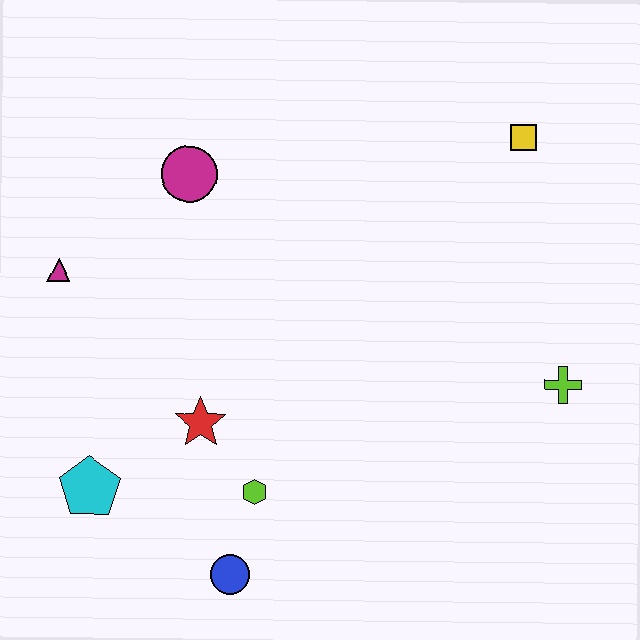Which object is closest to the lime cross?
The yellow square is closest to the lime cross.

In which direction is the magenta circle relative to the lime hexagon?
The magenta circle is above the lime hexagon.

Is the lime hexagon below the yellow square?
Yes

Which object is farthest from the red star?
The yellow square is farthest from the red star.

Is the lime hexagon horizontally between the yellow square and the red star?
Yes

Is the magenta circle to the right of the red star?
No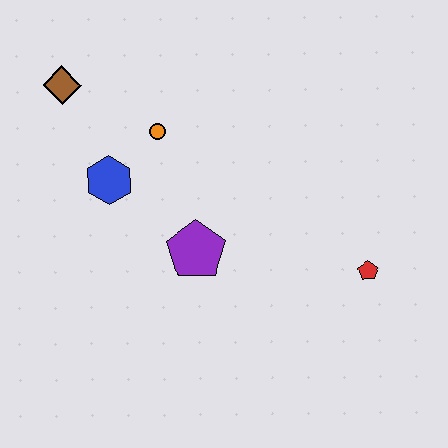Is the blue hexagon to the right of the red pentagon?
No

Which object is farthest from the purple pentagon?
The brown diamond is farthest from the purple pentagon.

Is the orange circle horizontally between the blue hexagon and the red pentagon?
Yes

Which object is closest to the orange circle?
The blue hexagon is closest to the orange circle.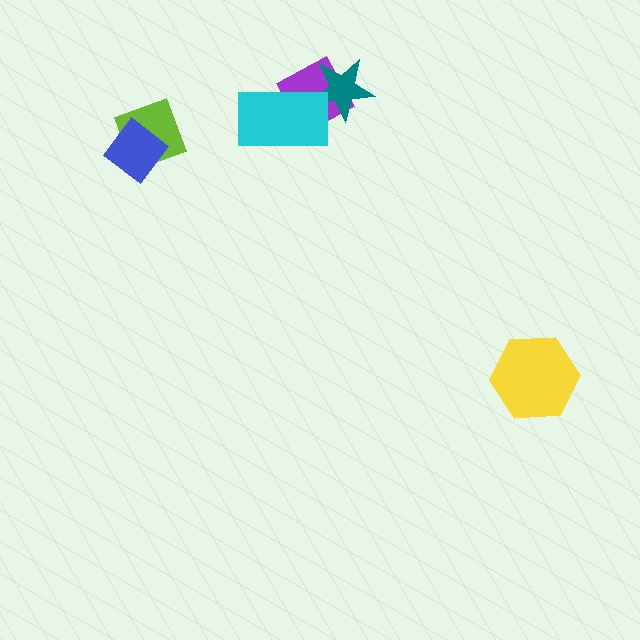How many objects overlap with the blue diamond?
1 object overlaps with the blue diamond.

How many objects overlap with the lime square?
1 object overlaps with the lime square.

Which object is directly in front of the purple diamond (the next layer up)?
The teal star is directly in front of the purple diamond.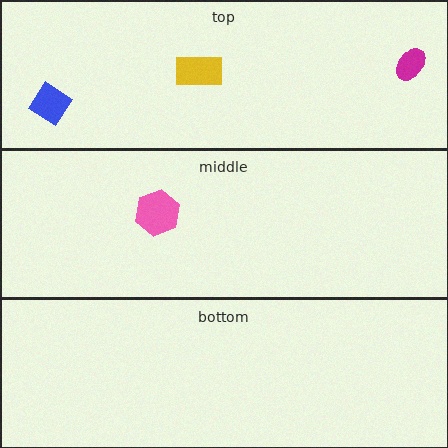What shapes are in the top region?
The magenta ellipse, the blue diamond, the yellow rectangle.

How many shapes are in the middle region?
1.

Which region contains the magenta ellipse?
The top region.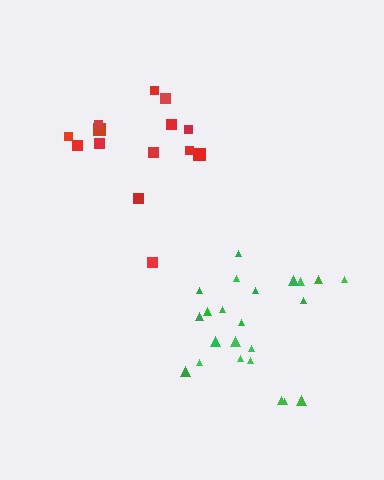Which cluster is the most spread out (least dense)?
Red.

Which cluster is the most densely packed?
Green.